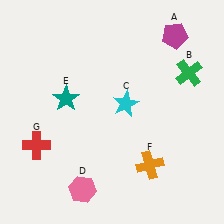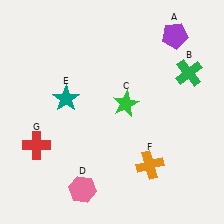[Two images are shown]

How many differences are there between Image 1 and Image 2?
There are 2 differences between the two images.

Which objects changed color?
A changed from magenta to purple. C changed from cyan to green.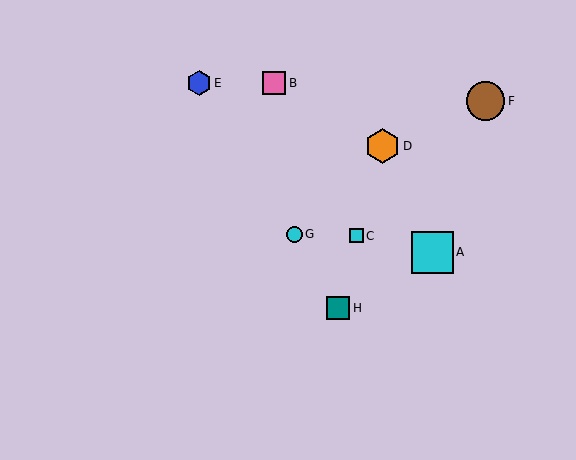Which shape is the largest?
The cyan square (labeled A) is the largest.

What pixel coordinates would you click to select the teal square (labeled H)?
Click at (338, 308) to select the teal square H.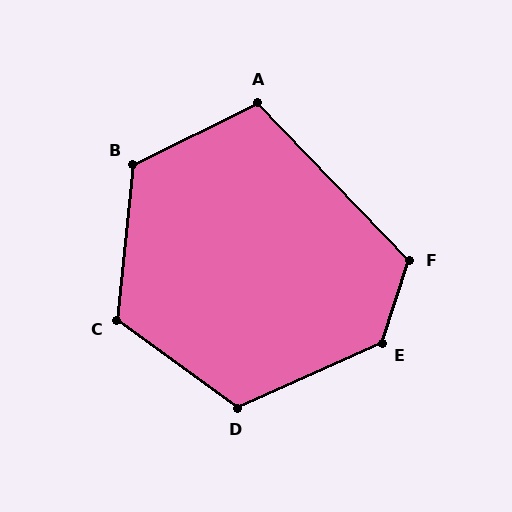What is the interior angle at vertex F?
Approximately 118 degrees (obtuse).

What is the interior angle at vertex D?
Approximately 120 degrees (obtuse).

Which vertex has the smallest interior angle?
A, at approximately 107 degrees.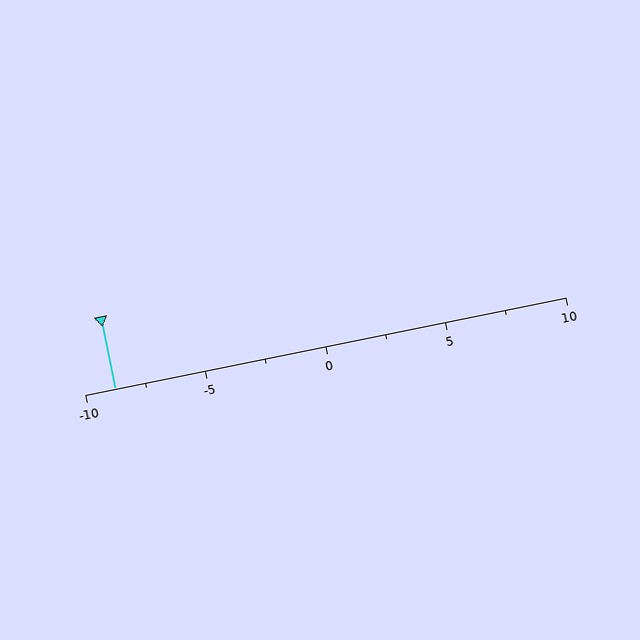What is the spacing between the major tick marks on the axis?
The major ticks are spaced 5 apart.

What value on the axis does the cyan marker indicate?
The marker indicates approximately -8.8.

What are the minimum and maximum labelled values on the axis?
The axis runs from -10 to 10.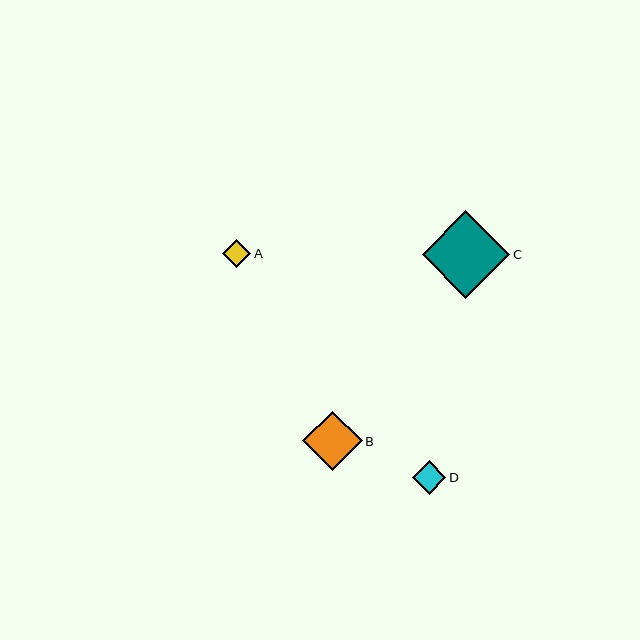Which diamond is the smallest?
Diamond A is the smallest with a size of approximately 28 pixels.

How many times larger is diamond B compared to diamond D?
Diamond B is approximately 1.8 times the size of diamond D.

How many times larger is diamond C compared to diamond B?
Diamond C is approximately 1.5 times the size of diamond B.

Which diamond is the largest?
Diamond C is the largest with a size of approximately 88 pixels.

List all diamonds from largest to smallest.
From largest to smallest: C, B, D, A.